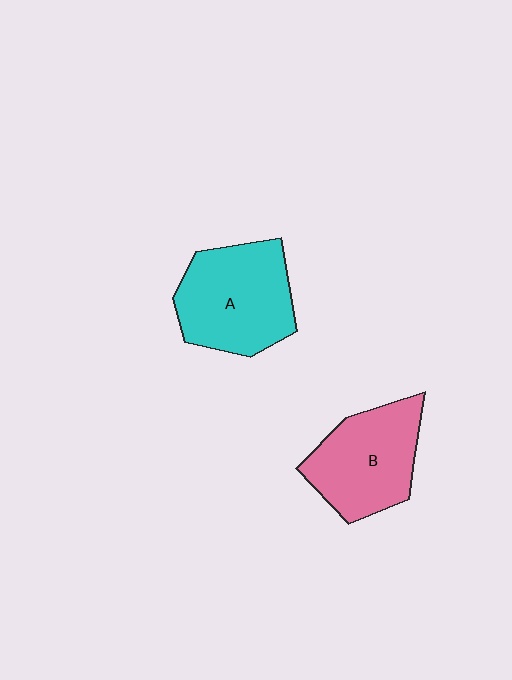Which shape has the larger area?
Shape A (cyan).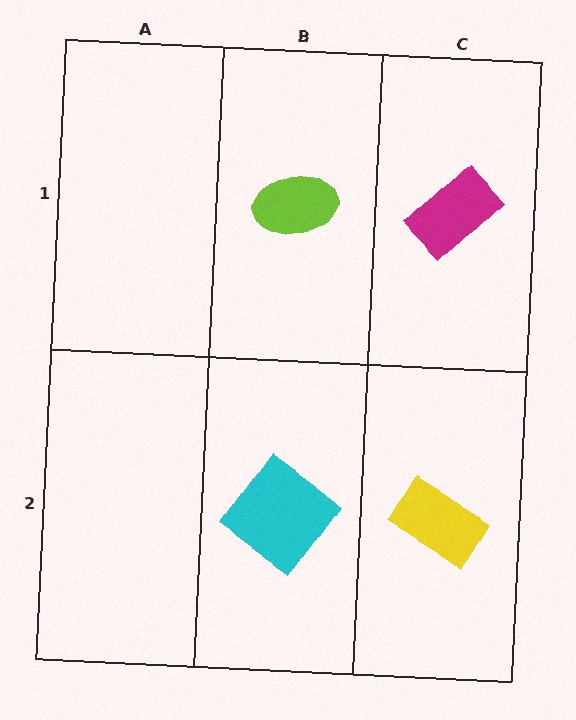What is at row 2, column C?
A yellow rectangle.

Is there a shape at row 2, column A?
No, that cell is empty.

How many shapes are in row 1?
2 shapes.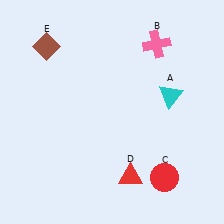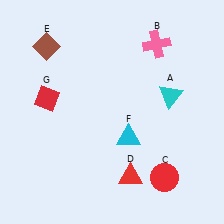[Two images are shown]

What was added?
A cyan triangle (F), a red diamond (G) were added in Image 2.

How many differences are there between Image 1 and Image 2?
There are 2 differences between the two images.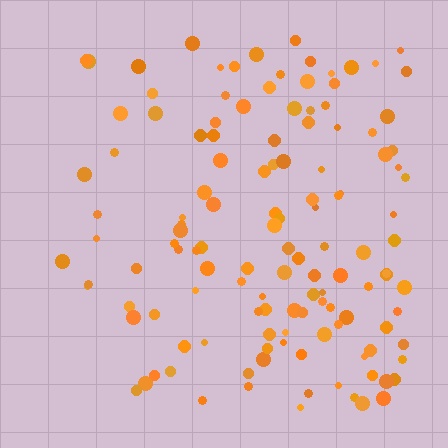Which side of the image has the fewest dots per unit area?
The left.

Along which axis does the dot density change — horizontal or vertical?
Horizontal.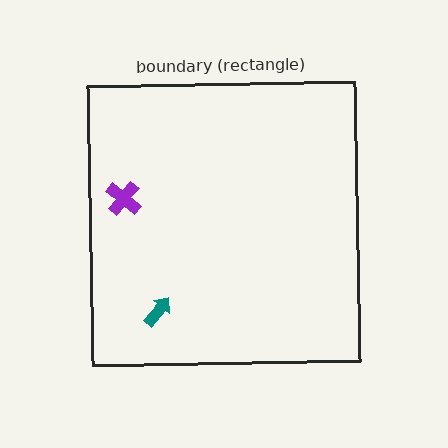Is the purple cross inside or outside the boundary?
Inside.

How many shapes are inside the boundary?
2 inside, 0 outside.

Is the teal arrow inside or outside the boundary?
Inside.